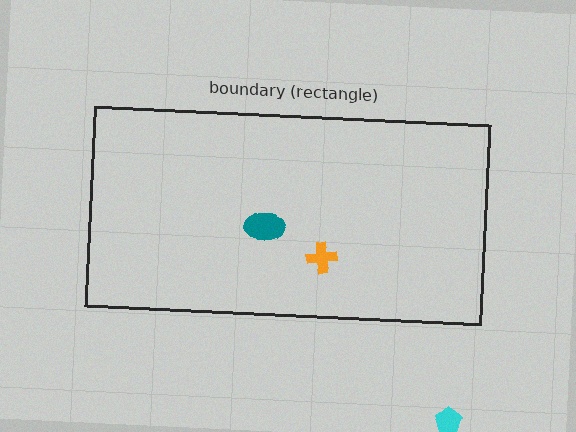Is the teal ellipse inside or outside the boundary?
Inside.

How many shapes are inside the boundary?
2 inside, 1 outside.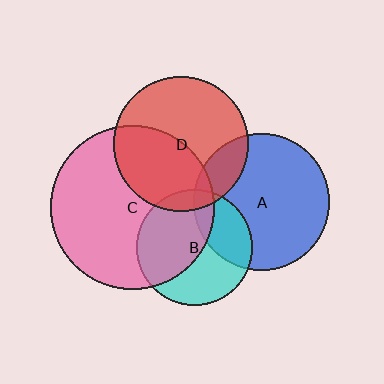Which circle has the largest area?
Circle C (pink).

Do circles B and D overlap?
Yes.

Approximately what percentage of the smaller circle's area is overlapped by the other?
Approximately 10%.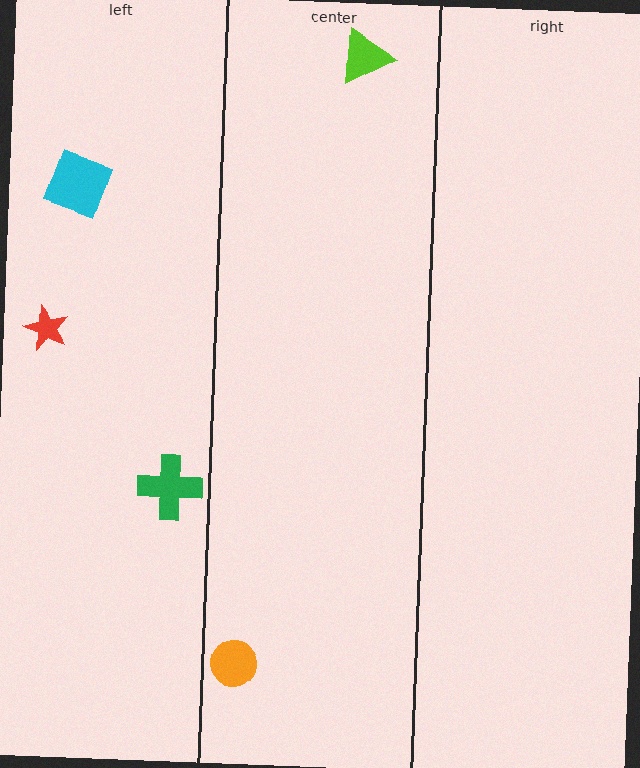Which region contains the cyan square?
The left region.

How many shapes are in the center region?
2.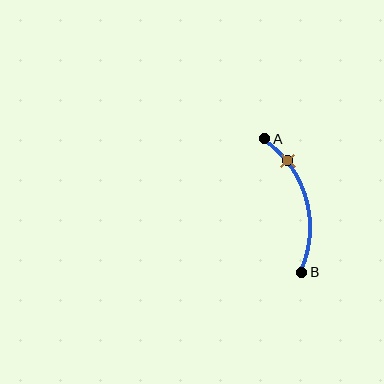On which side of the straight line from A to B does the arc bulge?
The arc bulges to the right of the straight line connecting A and B.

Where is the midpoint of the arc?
The arc midpoint is the point on the curve farthest from the straight line joining A and B. It sits to the right of that line.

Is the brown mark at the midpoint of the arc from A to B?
No. The brown mark lies on the arc but is closer to endpoint A. The arc midpoint would be at the point on the curve equidistant along the arc from both A and B.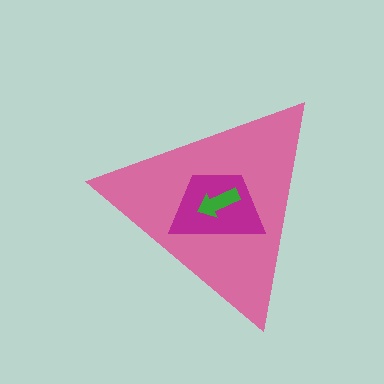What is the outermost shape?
The pink triangle.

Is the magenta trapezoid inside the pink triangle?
Yes.